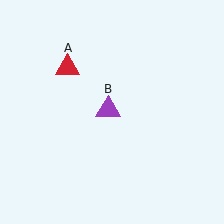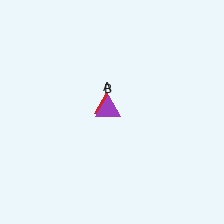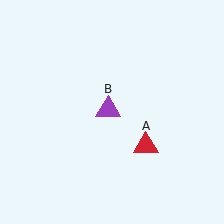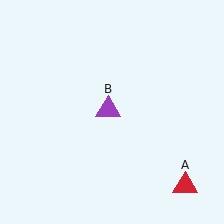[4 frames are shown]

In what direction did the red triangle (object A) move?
The red triangle (object A) moved down and to the right.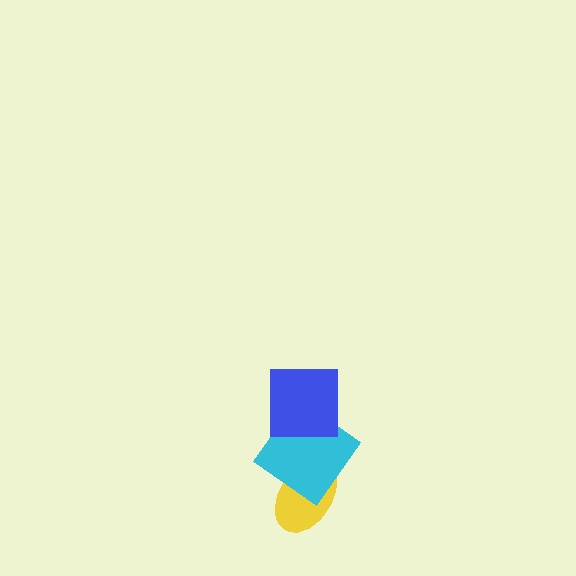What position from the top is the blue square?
The blue square is 1st from the top.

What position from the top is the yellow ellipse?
The yellow ellipse is 3rd from the top.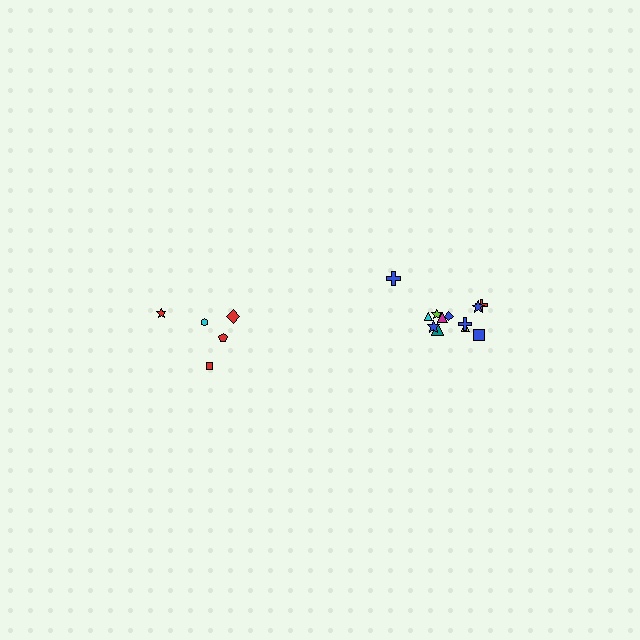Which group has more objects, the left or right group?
The right group.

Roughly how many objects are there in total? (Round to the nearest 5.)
Roughly 15 objects in total.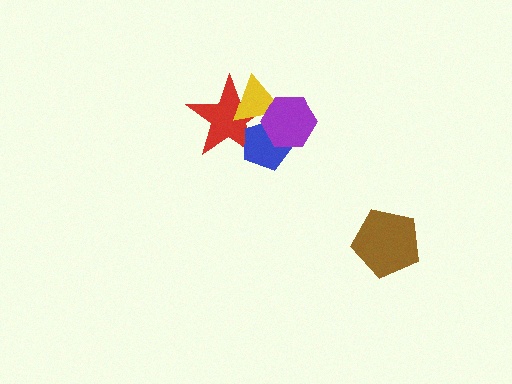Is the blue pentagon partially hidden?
Yes, it is partially covered by another shape.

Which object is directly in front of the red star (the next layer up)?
The blue pentagon is directly in front of the red star.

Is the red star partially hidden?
Yes, it is partially covered by another shape.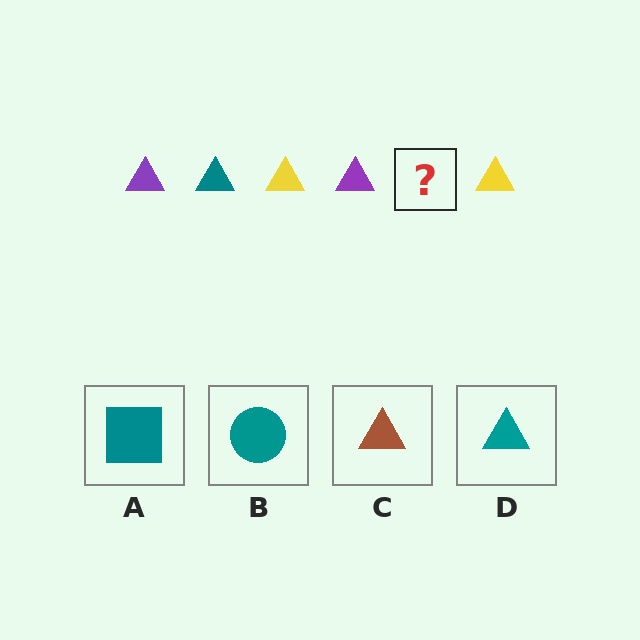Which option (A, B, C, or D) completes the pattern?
D.